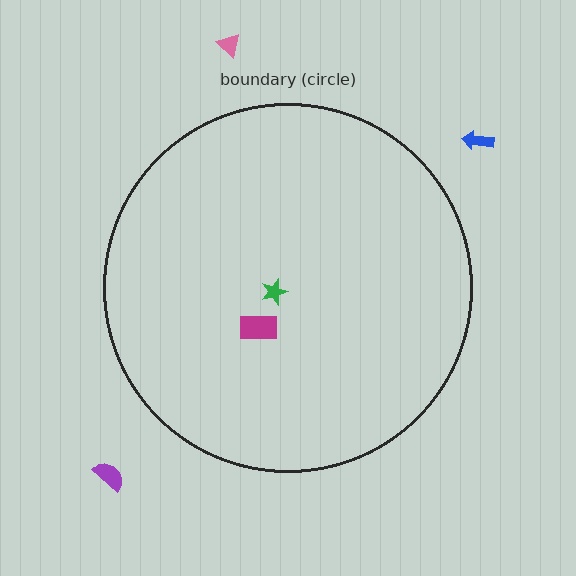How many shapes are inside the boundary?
2 inside, 3 outside.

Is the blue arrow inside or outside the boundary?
Outside.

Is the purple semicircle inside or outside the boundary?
Outside.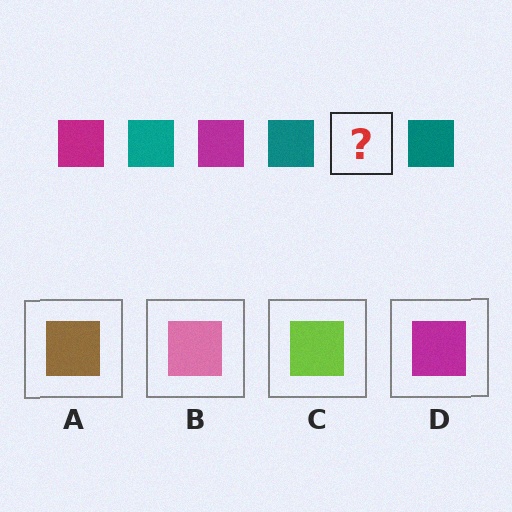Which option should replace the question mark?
Option D.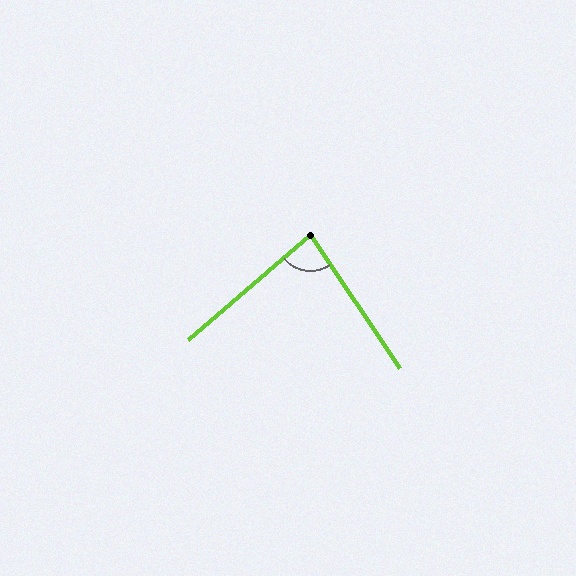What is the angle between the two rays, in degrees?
Approximately 83 degrees.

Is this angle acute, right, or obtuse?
It is acute.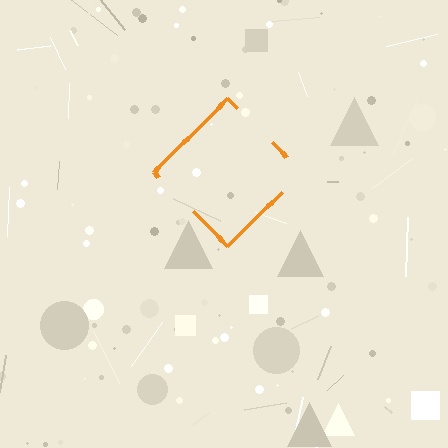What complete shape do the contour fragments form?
The contour fragments form a diamond.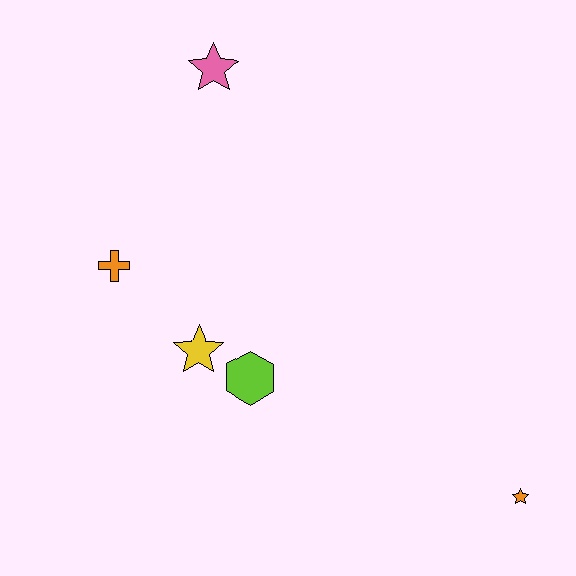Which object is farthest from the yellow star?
The orange star is farthest from the yellow star.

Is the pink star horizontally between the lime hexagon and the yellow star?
Yes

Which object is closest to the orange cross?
The yellow star is closest to the orange cross.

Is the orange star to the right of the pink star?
Yes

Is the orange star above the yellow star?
No